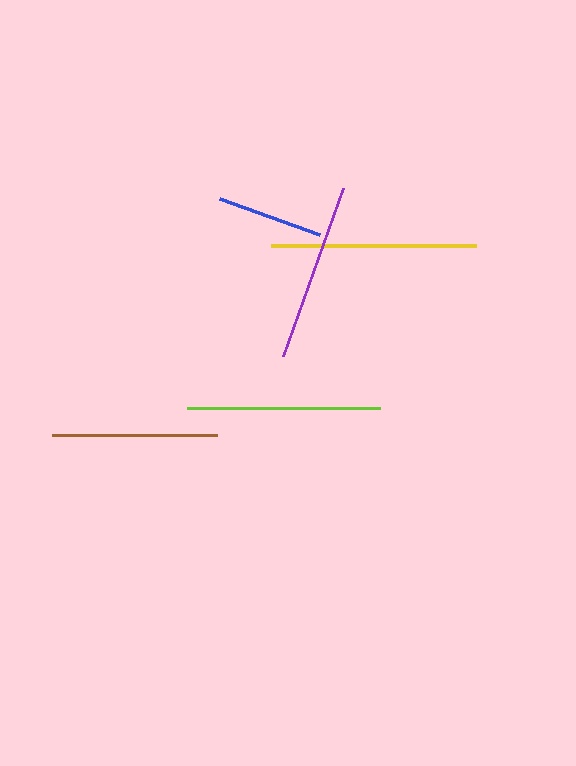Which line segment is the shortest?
The blue line is the shortest at approximately 107 pixels.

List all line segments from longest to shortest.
From longest to shortest: yellow, lime, purple, brown, blue.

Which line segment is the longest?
The yellow line is the longest at approximately 205 pixels.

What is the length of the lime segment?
The lime segment is approximately 193 pixels long.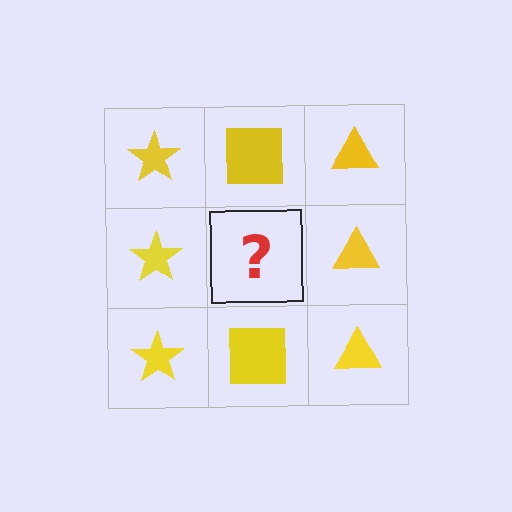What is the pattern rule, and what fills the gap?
The rule is that each column has a consistent shape. The gap should be filled with a yellow square.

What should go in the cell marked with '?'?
The missing cell should contain a yellow square.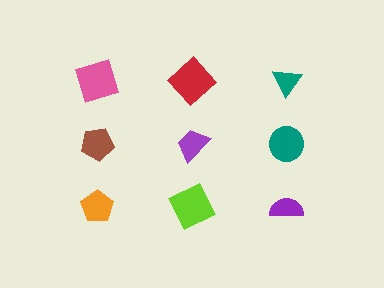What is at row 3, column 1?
An orange pentagon.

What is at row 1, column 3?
A teal triangle.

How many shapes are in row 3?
3 shapes.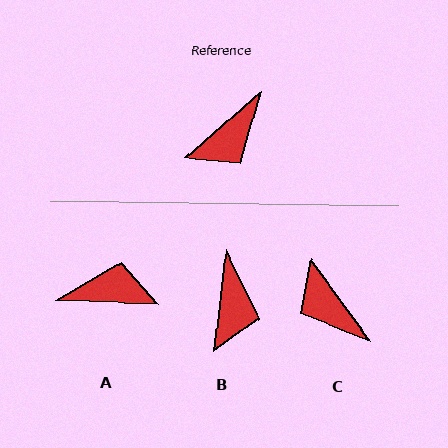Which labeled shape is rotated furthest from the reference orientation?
A, about 136 degrees away.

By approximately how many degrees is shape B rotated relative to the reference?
Approximately 42 degrees counter-clockwise.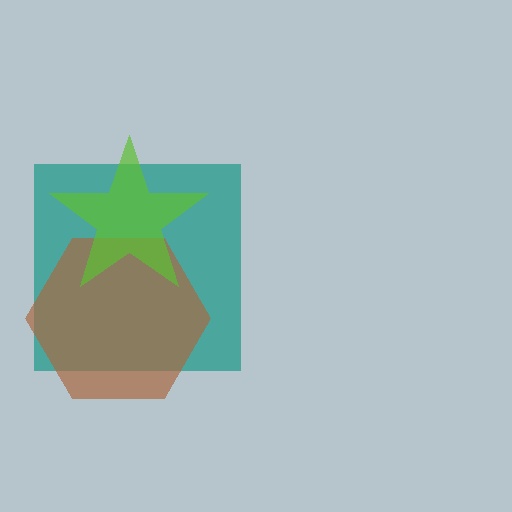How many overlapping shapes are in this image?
There are 3 overlapping shapes in the image.